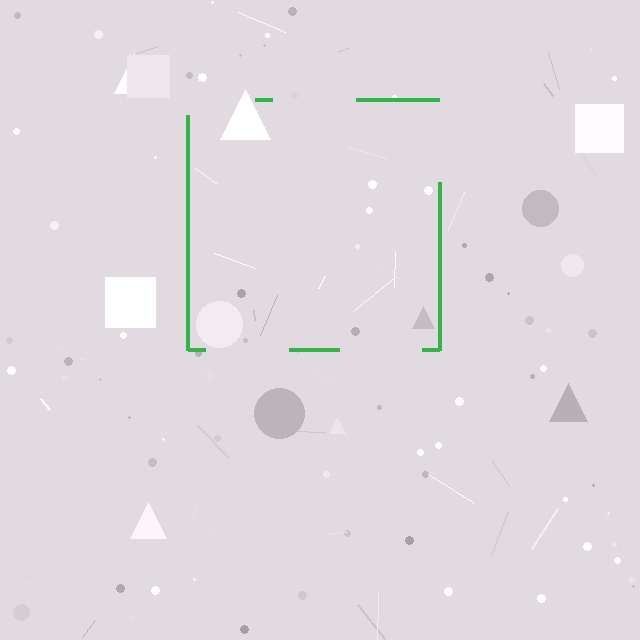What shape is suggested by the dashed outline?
The dashed outline suggests a square.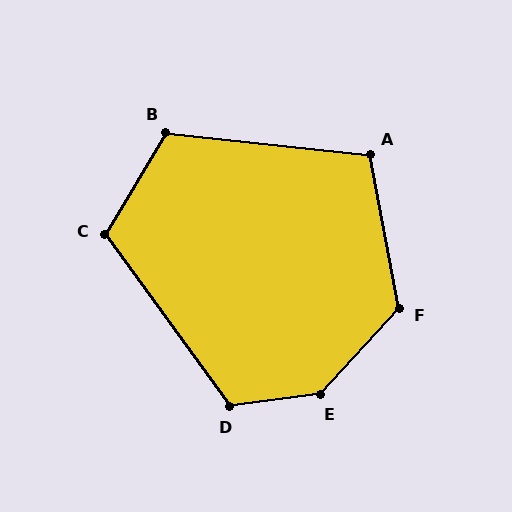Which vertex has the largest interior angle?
E, at approximately 140 degrees.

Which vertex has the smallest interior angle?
A, at approximately 107 degrees.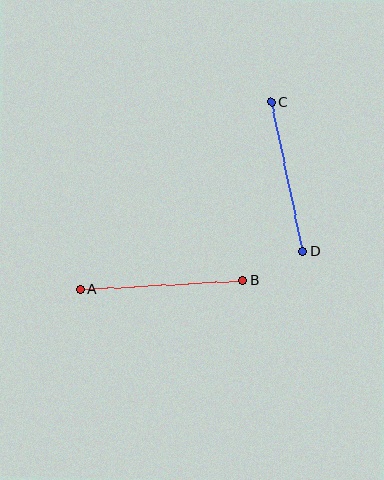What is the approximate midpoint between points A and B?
The midpoint is at approximately (162, 285) pixels.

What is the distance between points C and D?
The distance is approximately 153 pixels.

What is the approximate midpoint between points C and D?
The midpoint is at approximately (287, 176) pixels.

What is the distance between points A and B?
The distance is approximately 163 pixels.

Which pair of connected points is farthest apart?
Points A and B are farthest apart.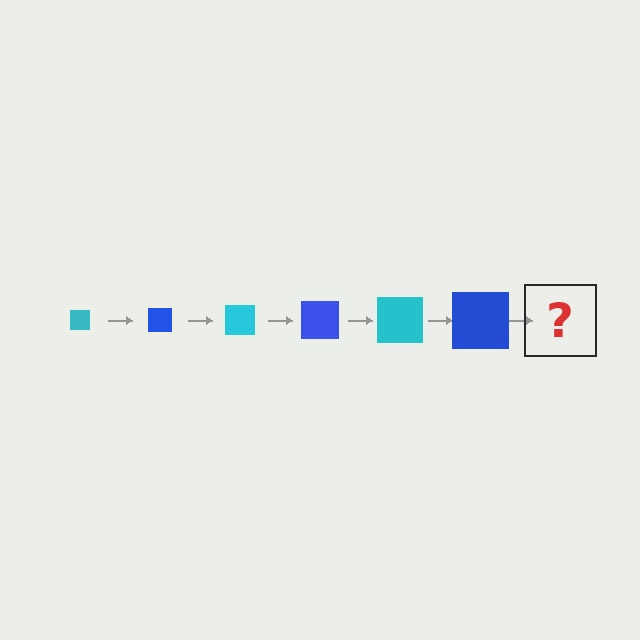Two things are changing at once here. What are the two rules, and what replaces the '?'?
The two rules are that the square grows larger each step and the color cycles through cyan and blue. The '?' should be a cyan square, larger than the previous one.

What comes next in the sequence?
The next element should be a cyan square, larger than the previous one.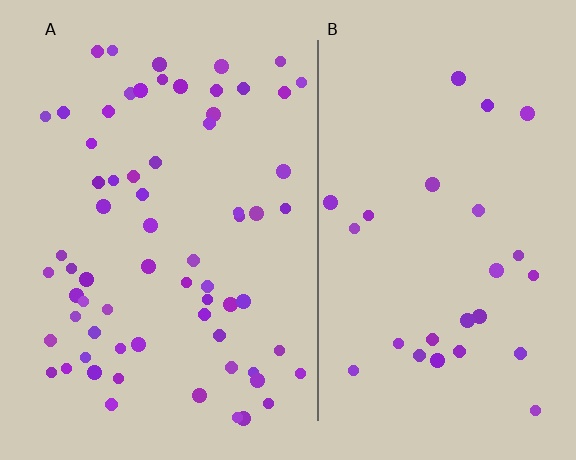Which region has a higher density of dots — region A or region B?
A (the left).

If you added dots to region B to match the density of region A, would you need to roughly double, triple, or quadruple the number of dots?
Approximately triple.